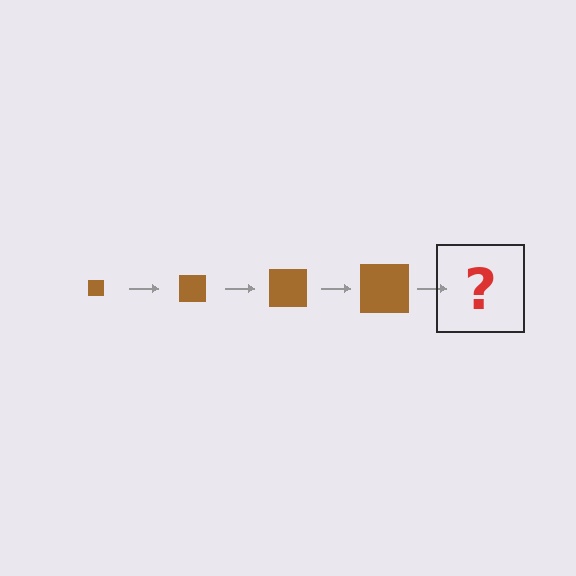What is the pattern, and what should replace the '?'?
The pattern is that the square gets progressively larger each step. The '?' should be a brown square, larger than the previous one.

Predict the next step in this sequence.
The next step is a brown square, larger than the previous one.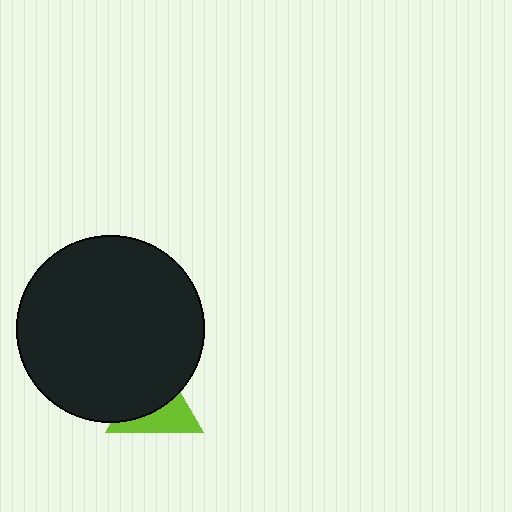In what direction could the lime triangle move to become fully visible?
The lime triangle could move down. That would shift it out from behind the black circle entirely.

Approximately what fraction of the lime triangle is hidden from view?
Roughly 55% of the lime triangle is hidden behind the black circle.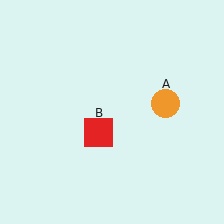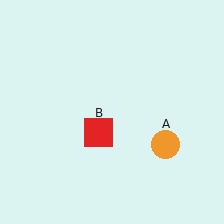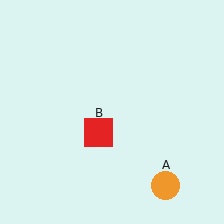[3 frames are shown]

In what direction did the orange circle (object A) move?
The orange circle (object A) moved down.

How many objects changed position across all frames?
1 object changed position: orange circle (object A).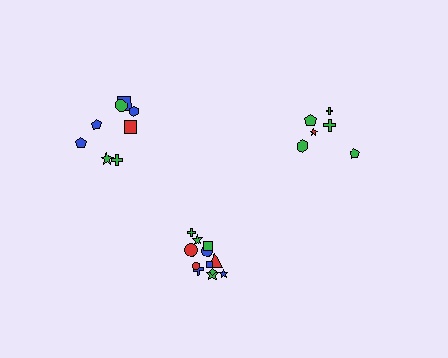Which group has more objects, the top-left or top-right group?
The top-left group.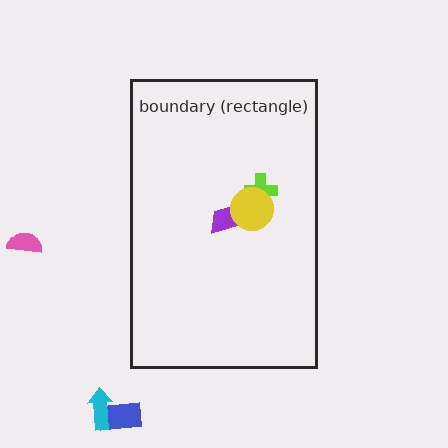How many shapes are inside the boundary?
3 inside, 3 outside.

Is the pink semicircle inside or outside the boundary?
Outside.